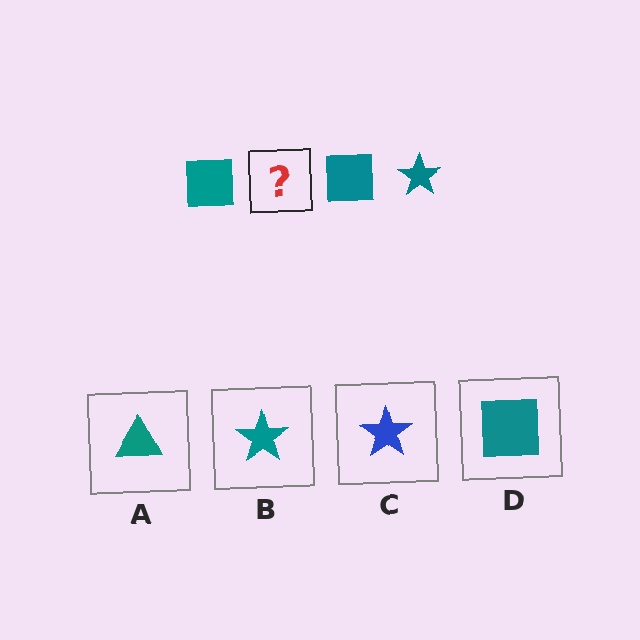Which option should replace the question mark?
Option B.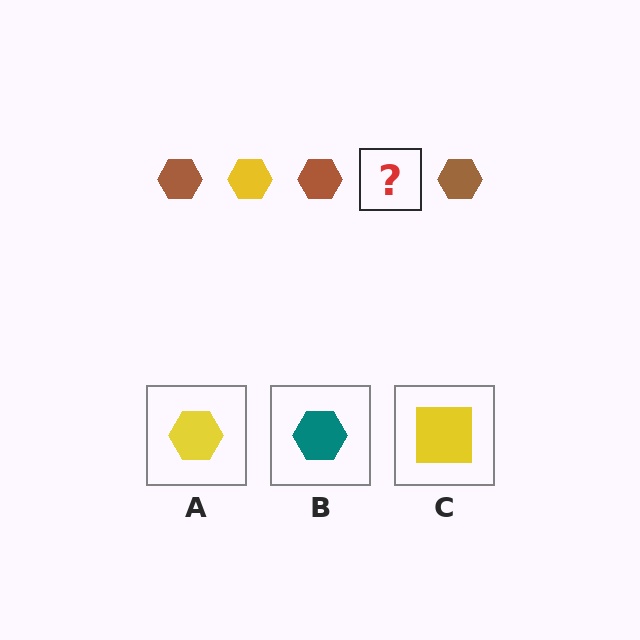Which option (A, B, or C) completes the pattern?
A.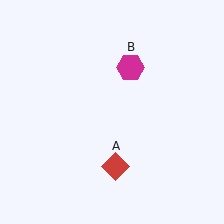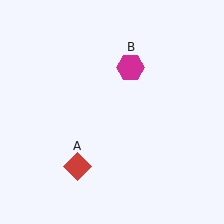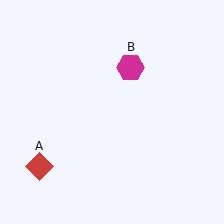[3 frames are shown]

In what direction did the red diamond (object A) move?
The red diamond (object A) moved left.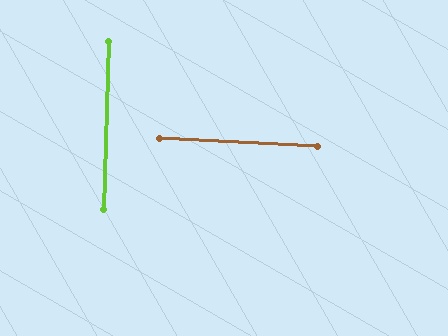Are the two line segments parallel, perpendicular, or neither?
Perpendicular — they meet at approximately 89°.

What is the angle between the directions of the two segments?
Approximately 89 degrees.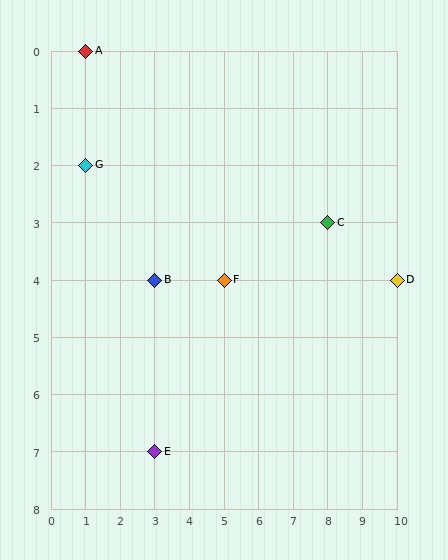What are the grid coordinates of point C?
Point C is at grid coordinates (8, 3).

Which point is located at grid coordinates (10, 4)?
Point D is at (10, 4).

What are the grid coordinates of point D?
Point D is at grid coordinates (10, 4).